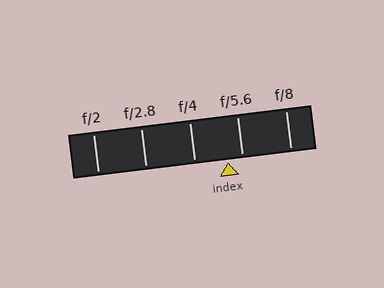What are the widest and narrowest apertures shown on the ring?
The widest aperture shown is f/2 and the narrowest is f/8.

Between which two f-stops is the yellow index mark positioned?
The index mark is between f/4 and f/5.6.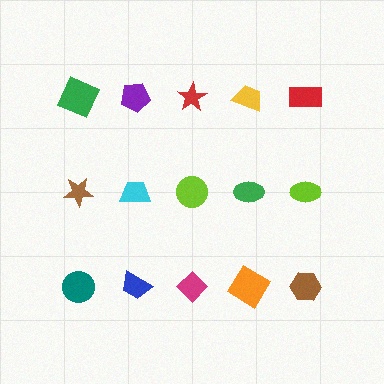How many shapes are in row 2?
5 shapes.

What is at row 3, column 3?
A magenta diamond.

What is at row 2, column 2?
A cyan trapezoid.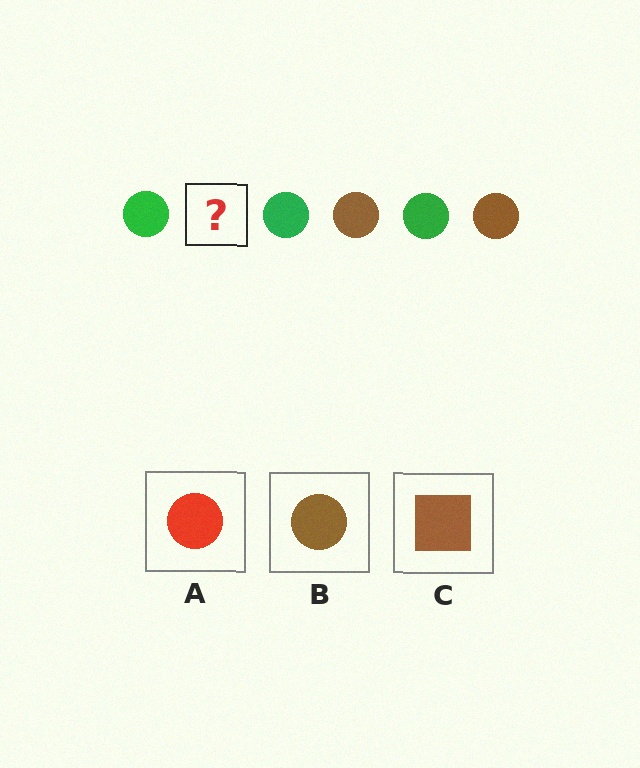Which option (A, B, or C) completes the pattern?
B.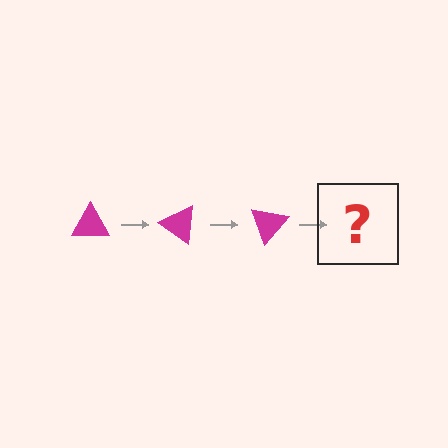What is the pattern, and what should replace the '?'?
The pattern is that the triangle rotates 35 degrees each step. The '?' should be a magenta triangle rotated 105 degrees.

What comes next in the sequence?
The next element should be a magenta triangle rotated 105 degrees.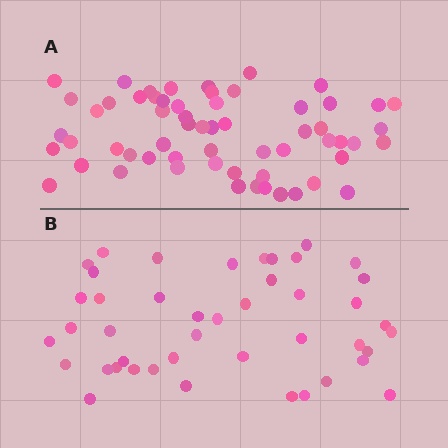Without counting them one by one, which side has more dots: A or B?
Region A (the top region) has more dots.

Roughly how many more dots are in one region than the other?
Region A has approximately 15 more dots than region B.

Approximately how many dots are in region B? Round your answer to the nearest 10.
About 40 dots. (The exact count is 44, which rounds to 40.)